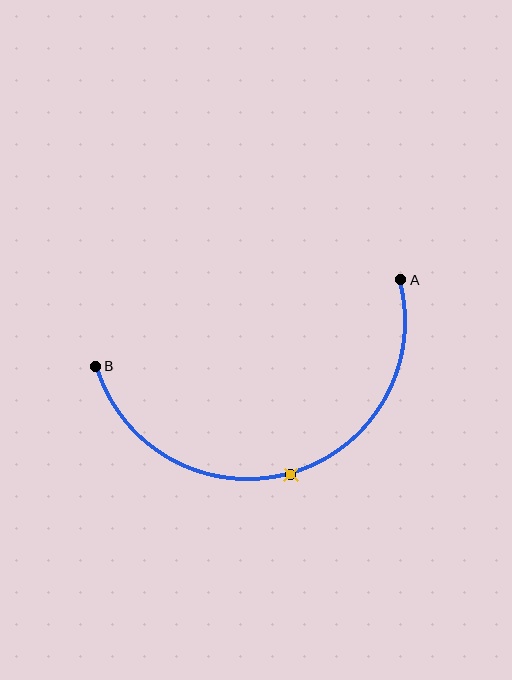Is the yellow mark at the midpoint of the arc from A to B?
Yes. The yellow mark lies on the arc at equal arc-length from both A and B — it is the arc midpoint.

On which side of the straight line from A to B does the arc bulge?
The arc bulges below the straight line connecting A and B.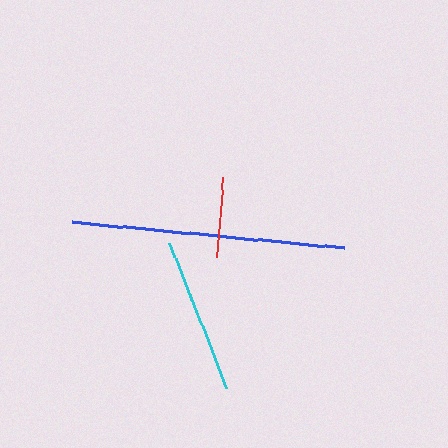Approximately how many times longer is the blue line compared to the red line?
The blue line is approximately 3.4 times the length of the red line.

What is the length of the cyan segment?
The cyan segment is approximately 155 pixels long.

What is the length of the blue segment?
The blue segment is approximately 274 pixels long.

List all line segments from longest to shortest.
From longest to shortest: blue, cyan, red.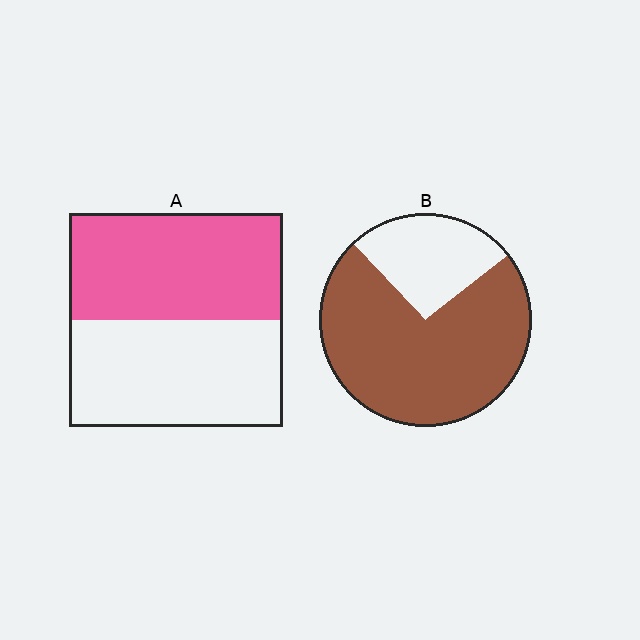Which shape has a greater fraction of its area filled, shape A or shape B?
Shape B.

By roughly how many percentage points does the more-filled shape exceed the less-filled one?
By roughly 25 percentage points (B over A).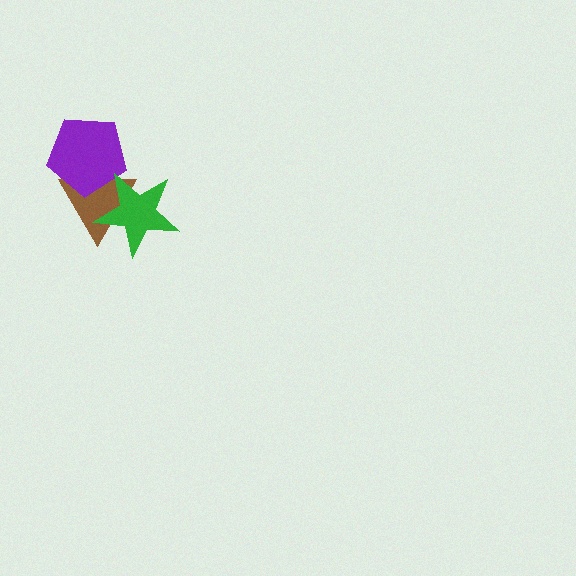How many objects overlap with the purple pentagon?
2 objects overlap with the purple pentagon.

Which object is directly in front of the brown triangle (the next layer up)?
The purple pentagon is directly in front of the brown triangle.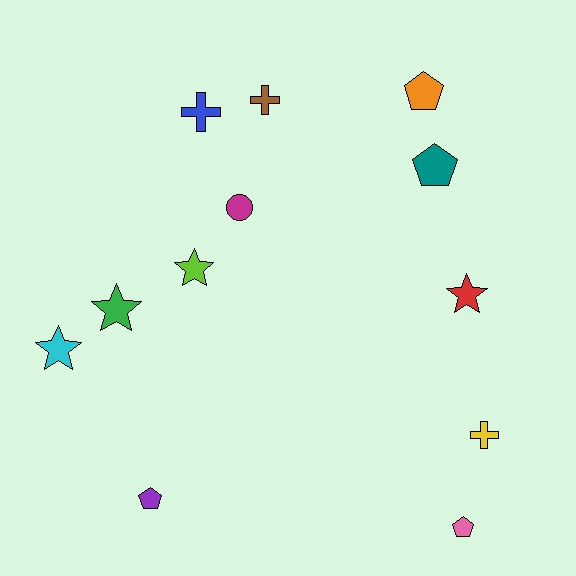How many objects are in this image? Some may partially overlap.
There are 12 objects.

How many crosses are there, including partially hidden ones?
There are 3 crosses.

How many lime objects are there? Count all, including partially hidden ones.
There is 1 lime object.